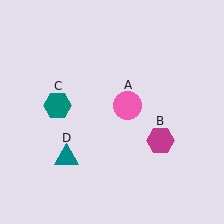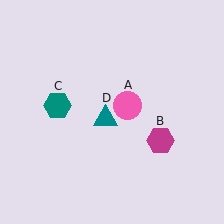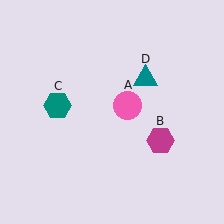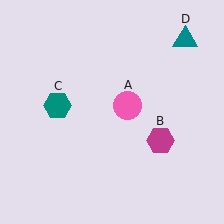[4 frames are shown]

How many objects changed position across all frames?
1 object changed position: teal triangle (object D).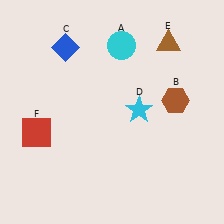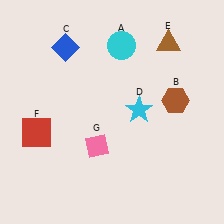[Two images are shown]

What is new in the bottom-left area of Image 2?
A pink diamond (G) was added in the bottom-left area of Image 2.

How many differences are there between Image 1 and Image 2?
There is 1 difference between the two images.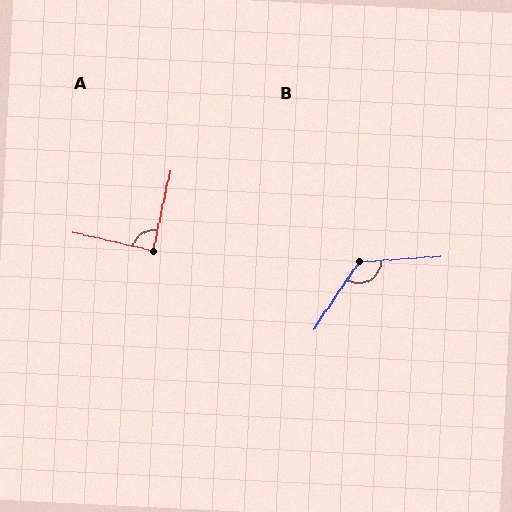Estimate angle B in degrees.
Approximately 127 degrees.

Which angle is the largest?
B, at approximately 127 degrees.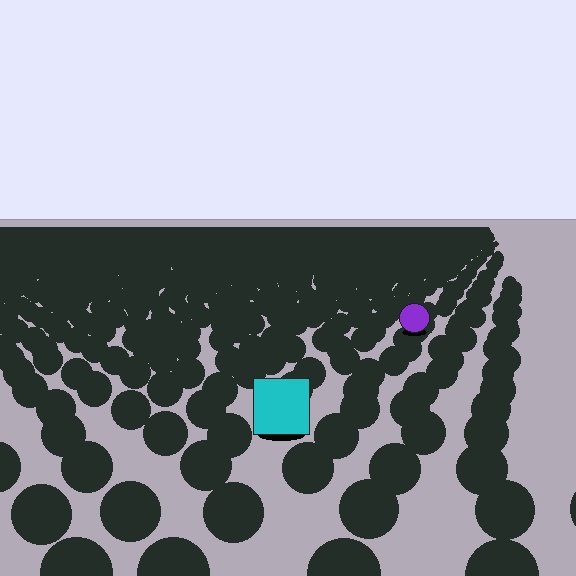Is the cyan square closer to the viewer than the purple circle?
Yes. The cyan square is closer — you can tell from the texture gradient: the ground texture is coarser near it.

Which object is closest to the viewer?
The cyan square is closest. The texture marks near it are larger and more spread out.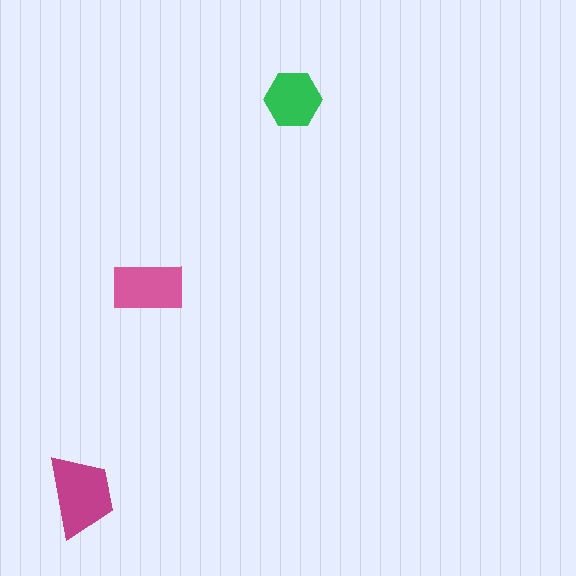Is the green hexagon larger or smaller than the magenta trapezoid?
Smaller.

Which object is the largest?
The magenta trapezoid.